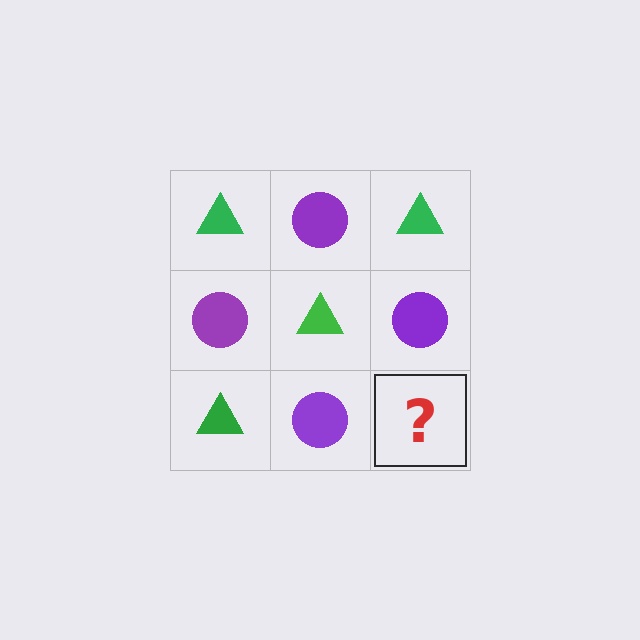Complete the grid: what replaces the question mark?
The question mark should be replaced with a green triangle.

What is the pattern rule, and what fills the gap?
The rule is that it alternates green triangle and purple circle in a checkerboard pattern. The gap should be filled with a green triangle.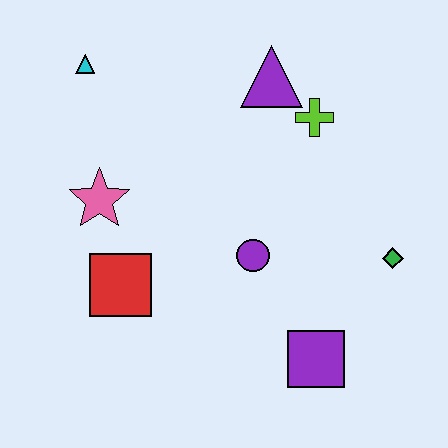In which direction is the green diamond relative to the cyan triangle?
The green diamond is to the right of the cyan triangle.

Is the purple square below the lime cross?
Yes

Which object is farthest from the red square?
The green diamond is farthest from the red square.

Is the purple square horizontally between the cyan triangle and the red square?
No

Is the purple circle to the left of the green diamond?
Yes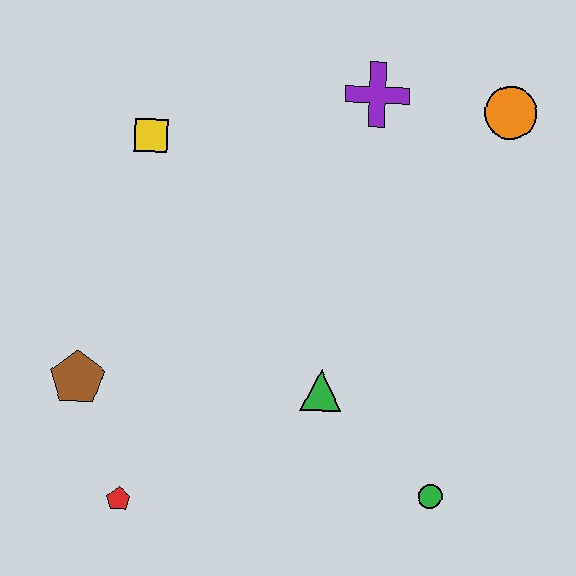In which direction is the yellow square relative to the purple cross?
The yellow square is to the left of the purple cross.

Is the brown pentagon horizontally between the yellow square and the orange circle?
No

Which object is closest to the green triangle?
The green circle is closest to the green triangle.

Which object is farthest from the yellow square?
The green circle is farthest from the yellow square.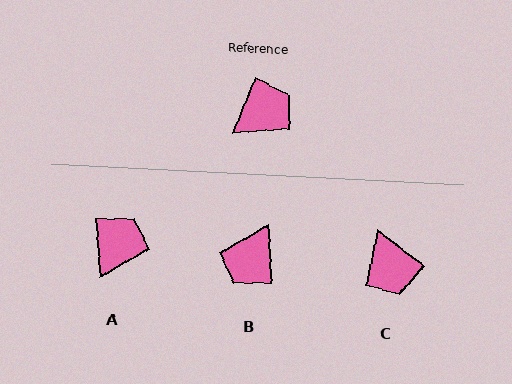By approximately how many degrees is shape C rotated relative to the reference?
Approximately 105 degrees clockwise.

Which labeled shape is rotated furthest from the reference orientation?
B, about 154 degrees away.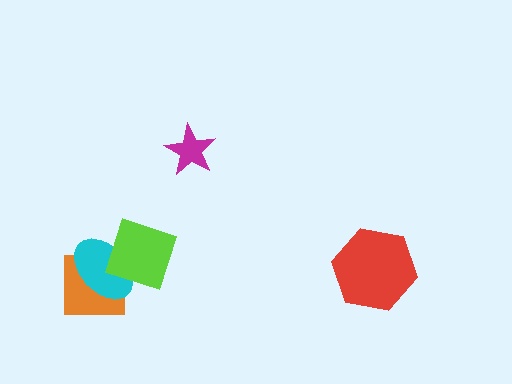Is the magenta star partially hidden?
No, no other shape covers it.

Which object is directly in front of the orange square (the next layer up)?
The cyan ellipse is directly in front of the orange square.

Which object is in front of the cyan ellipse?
The lime diamond is in front of the cyan ellipse.